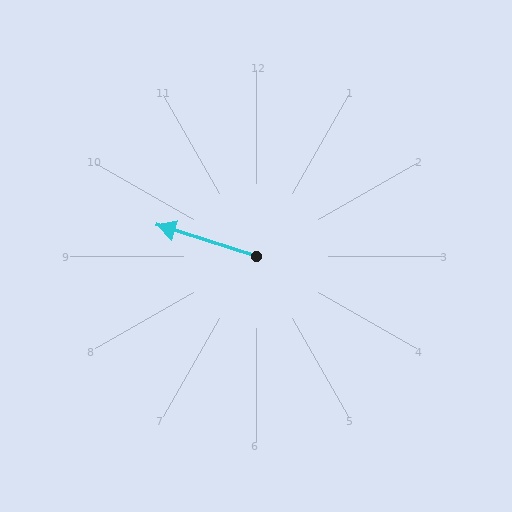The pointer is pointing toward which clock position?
Roughly 10 o'clock.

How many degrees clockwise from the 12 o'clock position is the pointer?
Approximately 287 degrees.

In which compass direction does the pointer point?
West.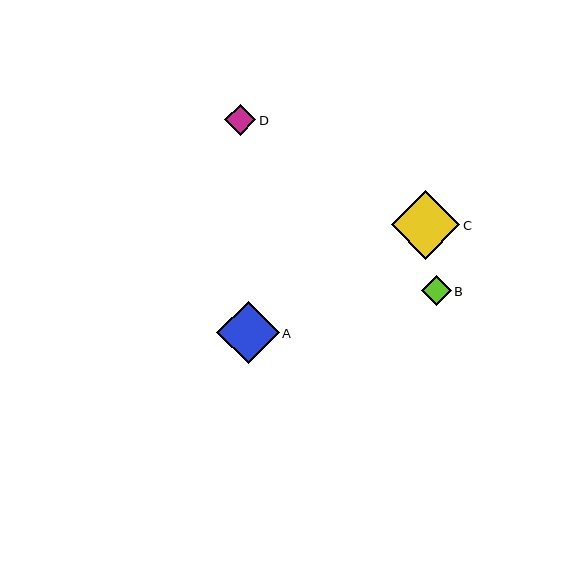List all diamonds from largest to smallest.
From largest to smallest: C, A, D, B.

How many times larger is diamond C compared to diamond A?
Diamond C is approximately 1.1 times the size of diamond A.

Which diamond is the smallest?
Diamond B is the smallest with a size of approximately 29 pixels.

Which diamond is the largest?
Diamond C is the largest with a size of approximately 69 pixels.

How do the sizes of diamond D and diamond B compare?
Diamond D and diamond B are approximately the same size.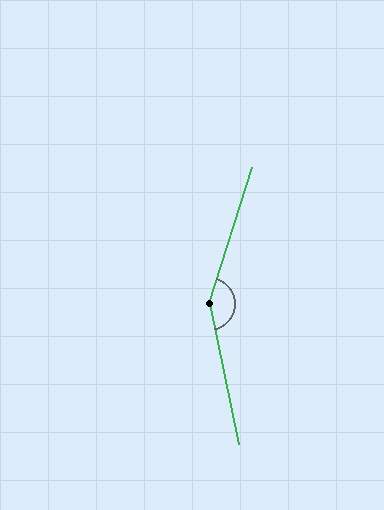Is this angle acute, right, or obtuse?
It is obtuse.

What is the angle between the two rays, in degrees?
Approximately 151 degrees.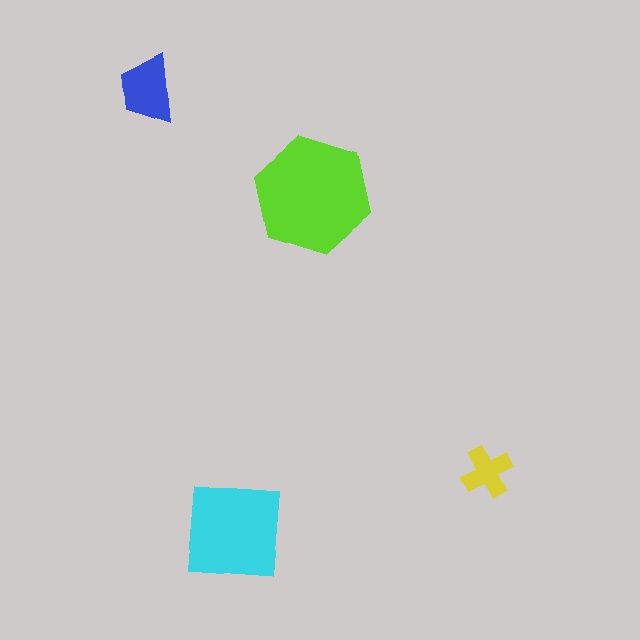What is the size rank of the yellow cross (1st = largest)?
4th.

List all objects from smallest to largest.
The yellow cross, the blue trapezoid, the cyan square, the lime hexagon.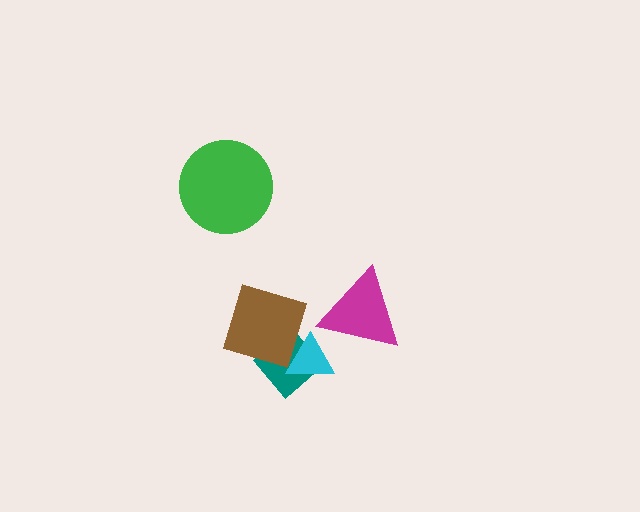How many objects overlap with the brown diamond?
2 objects overlap with the brown diamond.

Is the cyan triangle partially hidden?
Yes, it is partially covered by another shape.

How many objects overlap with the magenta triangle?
0 objects overlap with the magenta triangle.